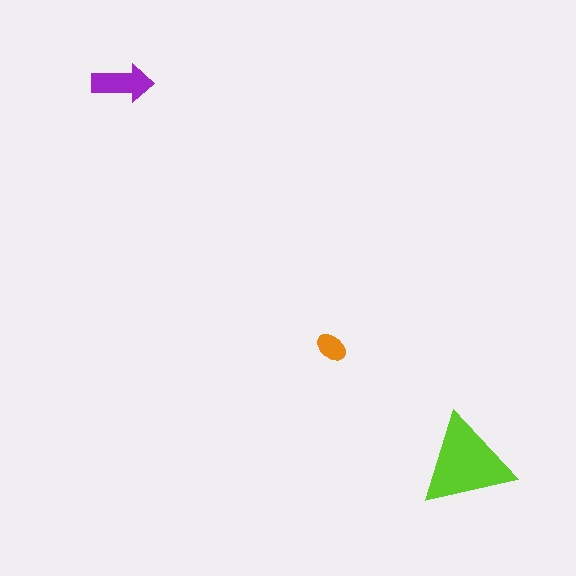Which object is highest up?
The purple arrow is topmost.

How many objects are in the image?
There are 3 objects in the image.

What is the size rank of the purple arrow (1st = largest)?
2nd.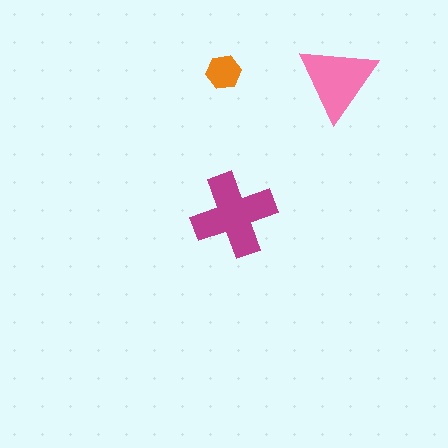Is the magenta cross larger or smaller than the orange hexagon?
Larger.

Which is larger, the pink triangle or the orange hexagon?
The pink triangle.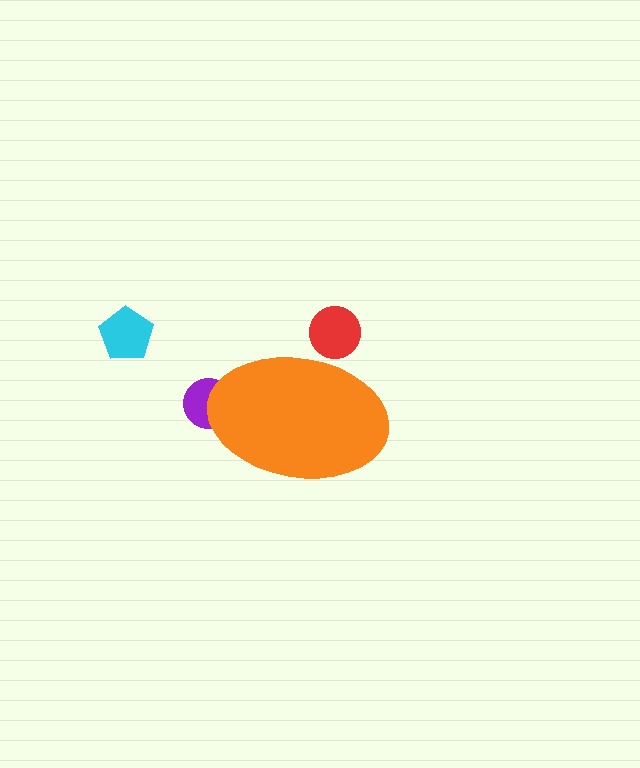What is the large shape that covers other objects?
An orange ellipse.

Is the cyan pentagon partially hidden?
No, the cyan pentagon is fully visible.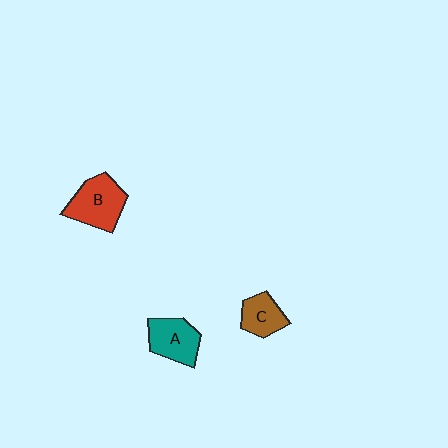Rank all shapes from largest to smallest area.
From largest to smallest: B (red), A (teal), C (brown).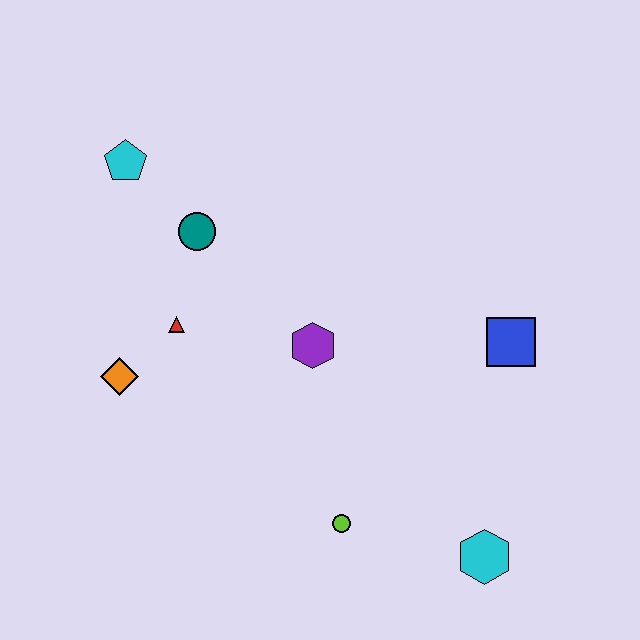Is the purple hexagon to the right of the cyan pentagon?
Yes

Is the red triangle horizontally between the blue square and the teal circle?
No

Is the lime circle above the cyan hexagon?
Yes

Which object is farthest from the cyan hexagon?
The cyan pentagon is farthest from the cyan hexagon.